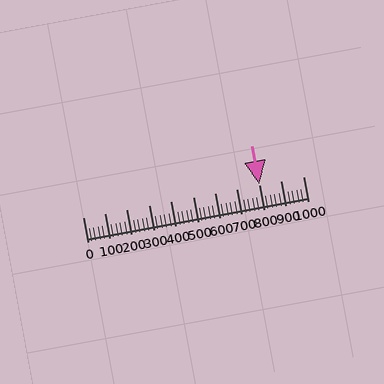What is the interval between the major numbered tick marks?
The major tick marks are spaced 100 units apart.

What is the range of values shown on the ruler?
The ruler shows values from 0 to 1000.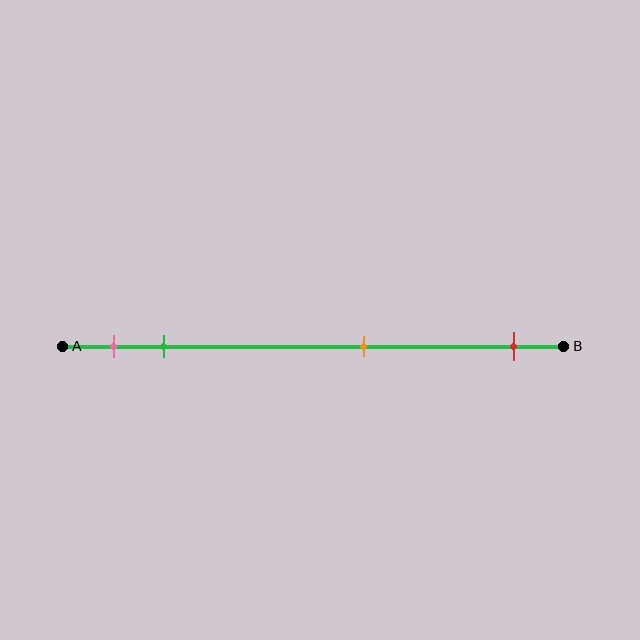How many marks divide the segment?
There are 4 marks dividing the segment.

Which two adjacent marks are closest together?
The pink and green marks are the closest adjacent pair.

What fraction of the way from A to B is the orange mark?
The orange mark is approximately 60% (0.6) of the way from A to B.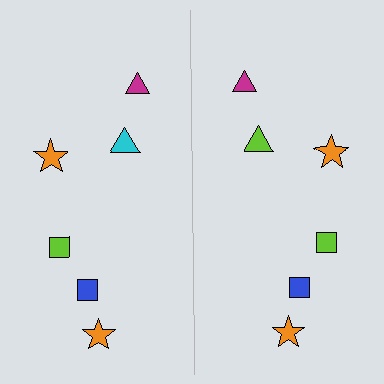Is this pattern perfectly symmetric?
No, the pattern is not perfectly symmetric. The lime triangle on the right side breaks the symmetry — its mirror counterpart is cyan.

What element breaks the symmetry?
The lime triangle on the right side breaks the symmetry — its mirror counterpart is cyan.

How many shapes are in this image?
There are 12 shapes in this image.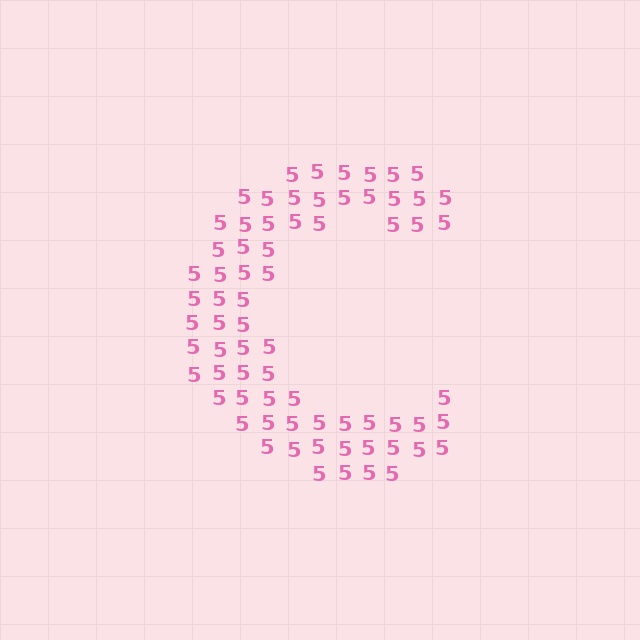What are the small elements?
The small elements are digit 5's.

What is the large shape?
The large shape is the letter C.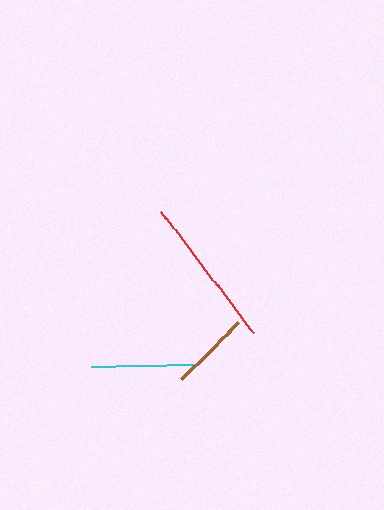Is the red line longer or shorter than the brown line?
The red line is longer than the brown line.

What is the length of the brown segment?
The brown segment is approximately 81 pixels long.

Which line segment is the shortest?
The brown line is the shortest at approximately 81 pixels.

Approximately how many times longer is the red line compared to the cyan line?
The red line is approximately 1.5 times the length of the cyan line.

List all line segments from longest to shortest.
From longest to shortest: red, cyan, brown.